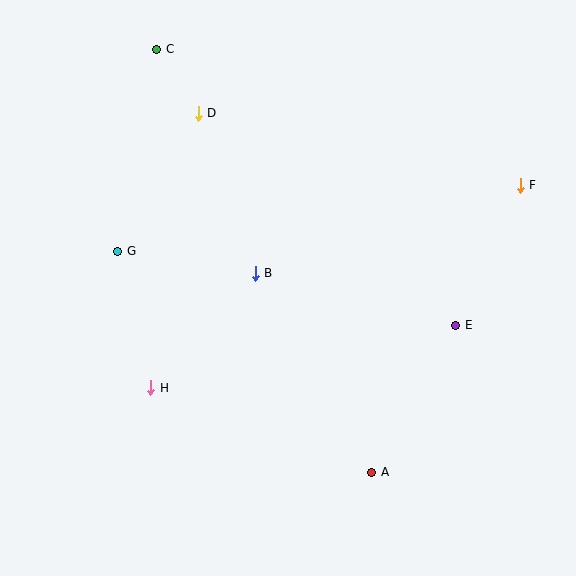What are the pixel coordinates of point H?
Point H is at (151, 388).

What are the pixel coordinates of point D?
Point D is at (198, 113).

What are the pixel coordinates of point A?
Point A is at (372, 472).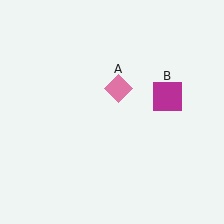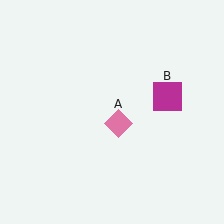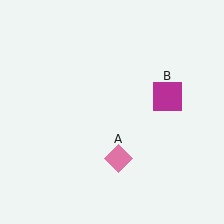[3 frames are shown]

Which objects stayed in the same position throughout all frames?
Magenta square (object B) remained stationary.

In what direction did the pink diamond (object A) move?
The pink diamond (object A) moved down.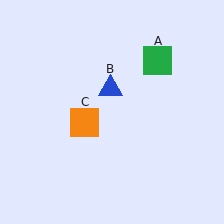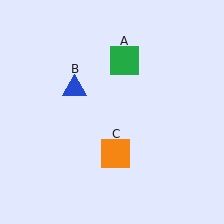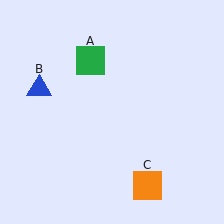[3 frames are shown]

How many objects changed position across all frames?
3 objects changed position: green square (object A), blue triangle (object B), orange square (object C).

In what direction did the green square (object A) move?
The green square (object A) moved left.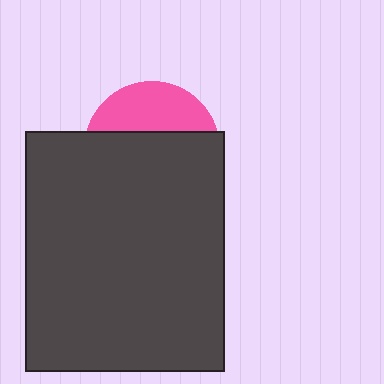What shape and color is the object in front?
The object in front is a dark gray rectangle.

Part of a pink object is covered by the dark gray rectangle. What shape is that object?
It is a circle.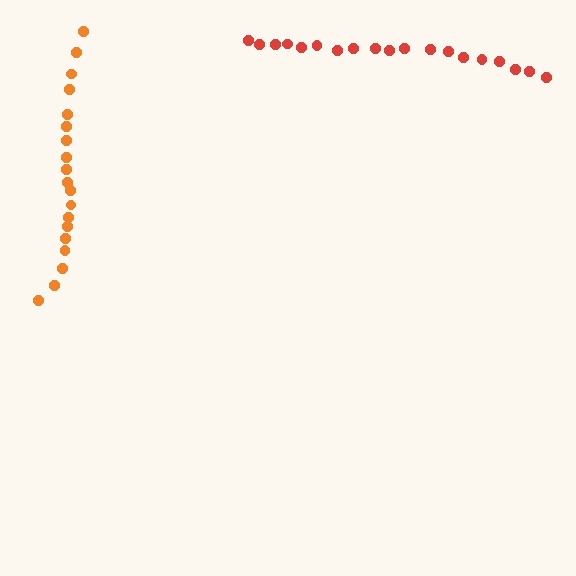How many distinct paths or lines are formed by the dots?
There are 2 distinct paths.